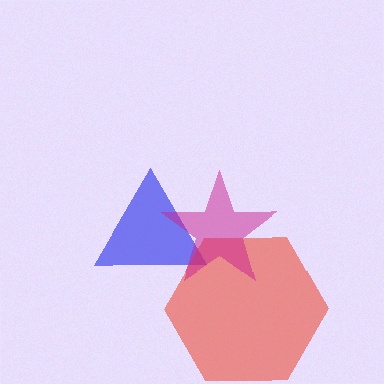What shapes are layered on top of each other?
The layered shapes are: a blue triangle, a red hexagon, a magenta star.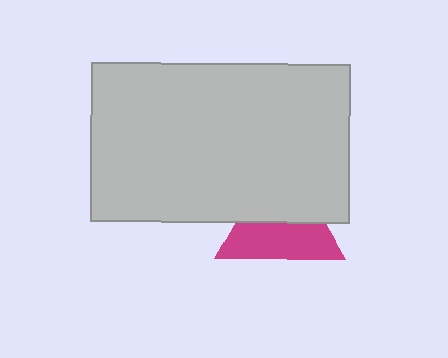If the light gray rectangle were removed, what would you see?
You would see the complete magenta triangle.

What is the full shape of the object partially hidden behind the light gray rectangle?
The partially hidden object is a magenta triangle.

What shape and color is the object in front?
The object in front is a light gray rectangle.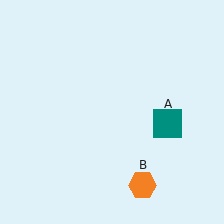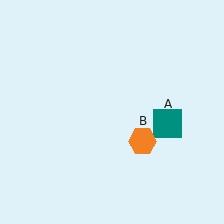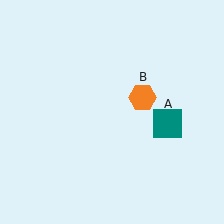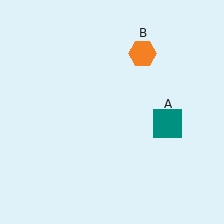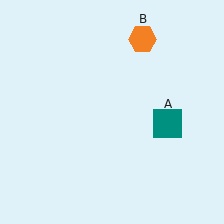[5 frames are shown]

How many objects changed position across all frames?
1 object changed position: orange hexagon (object B).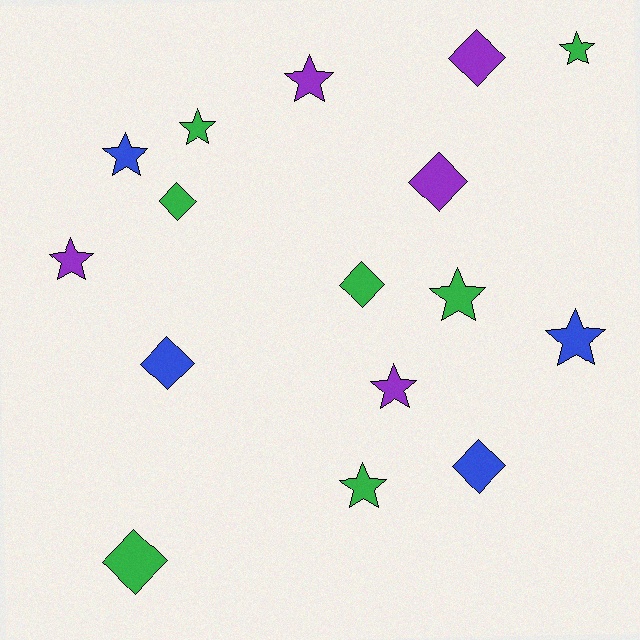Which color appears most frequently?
Green, with 7 objects.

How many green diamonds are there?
There are 3 green diamonds.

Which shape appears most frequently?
Star, with 9 objects.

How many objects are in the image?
There are 16 objects.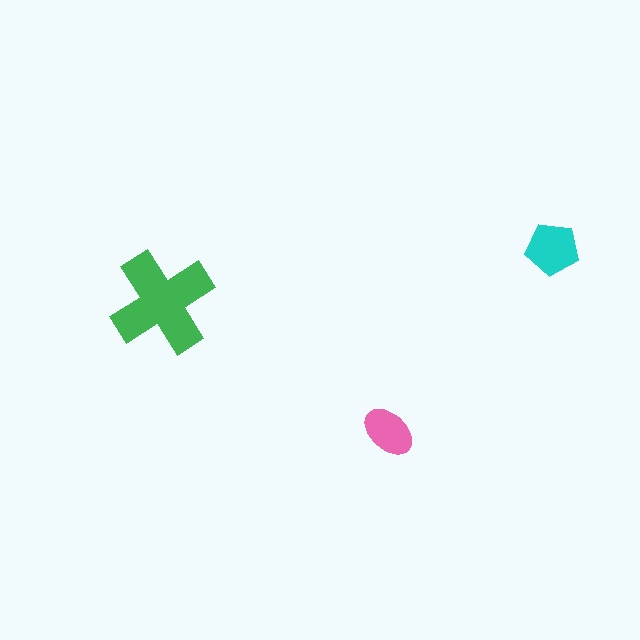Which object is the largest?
The green cross.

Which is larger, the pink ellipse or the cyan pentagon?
The cyan pentagon.